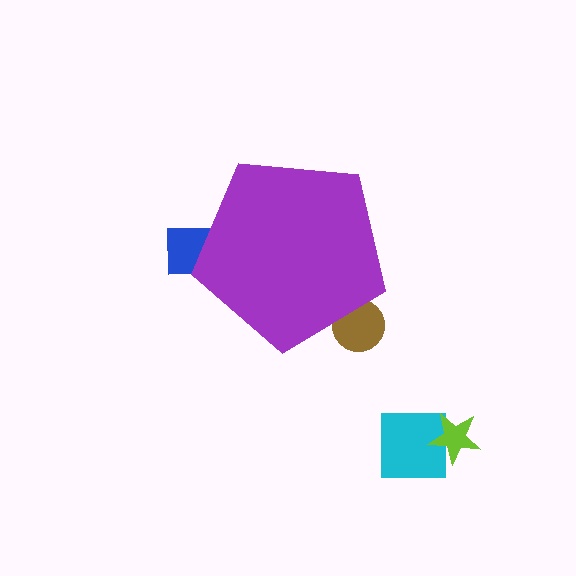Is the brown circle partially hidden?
Yes, the brown circle is partially hidden behind the purple pentagon.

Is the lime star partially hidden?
No, the lime star is fully visible.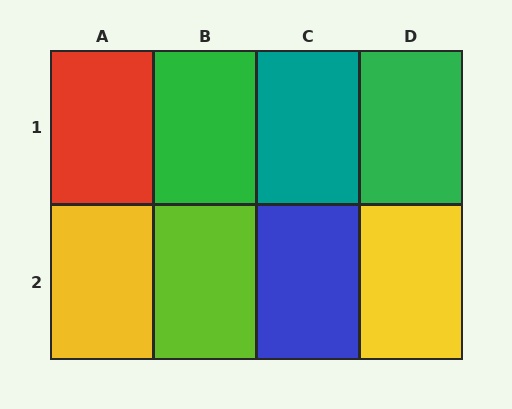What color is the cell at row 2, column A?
Yellow.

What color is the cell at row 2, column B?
Lime.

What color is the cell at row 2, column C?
Blue.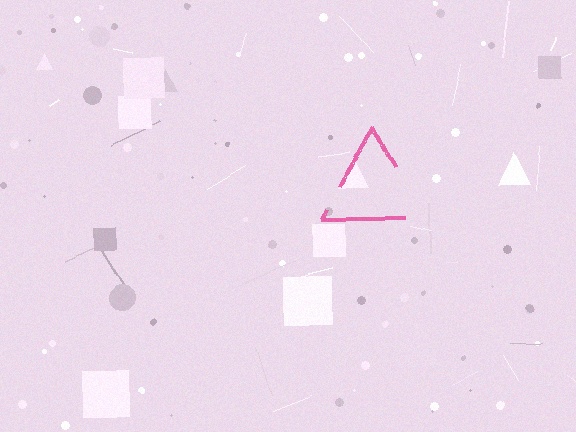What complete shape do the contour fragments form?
The contour fragments form a triangle.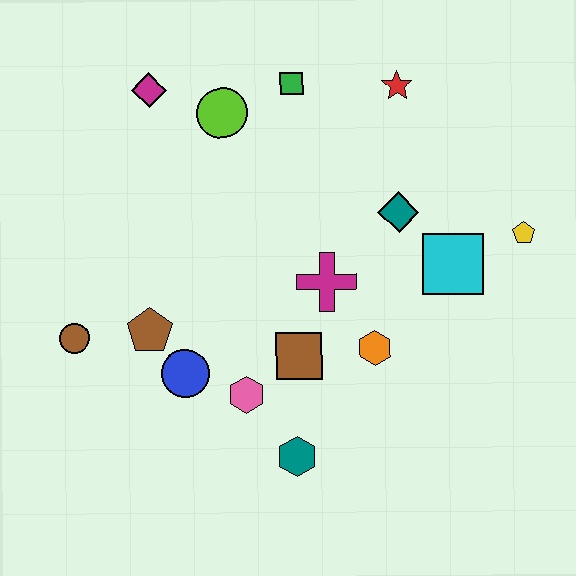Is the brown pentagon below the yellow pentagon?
Yes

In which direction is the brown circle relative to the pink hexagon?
The brown circle is to the left of the pink hexagon.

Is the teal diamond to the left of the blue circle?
No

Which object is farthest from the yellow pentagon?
The brown circle is farthest from the yellow pentagon.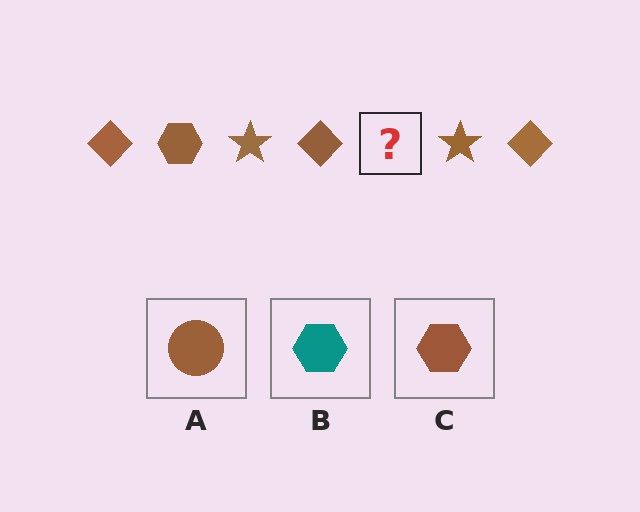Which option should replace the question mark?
Option C.